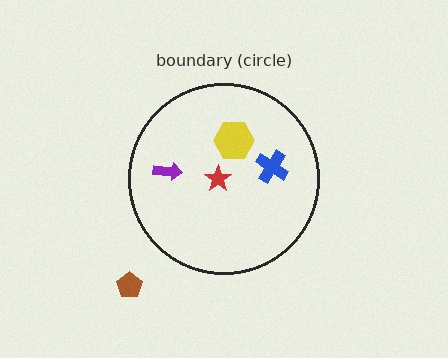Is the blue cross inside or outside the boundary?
Inside.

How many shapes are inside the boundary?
4 inside, 1 outside.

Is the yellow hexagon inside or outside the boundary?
Inside.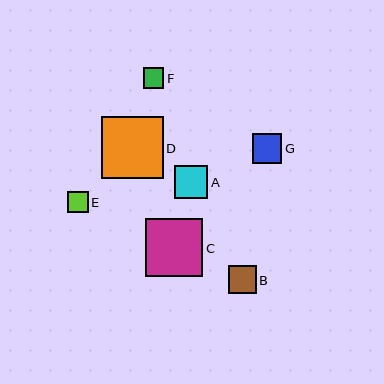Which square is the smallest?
Square F is the smallest with a size of approximately 20 pixels.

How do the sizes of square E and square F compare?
Square E and square F are approximately the same size.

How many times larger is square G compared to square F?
Square G is approximately 1.5 times the size of square F.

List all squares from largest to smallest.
From largest to smallest: D, C, A, G, B, E, F.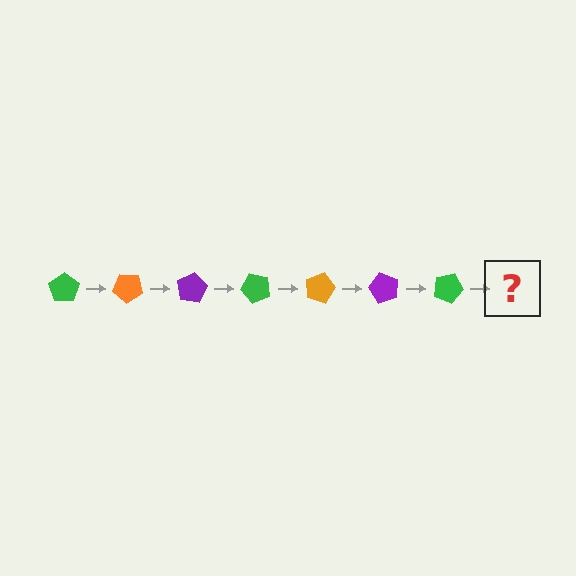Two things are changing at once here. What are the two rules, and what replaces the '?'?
The two rules are that it rotates 40 degrees each step and the color cycles through green, orange, and purple. The '?' should be an orange pentagon, rotated 280 degrees from the start.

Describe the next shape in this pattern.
It should be an orange pentagon, rotated 280 degrees from the start.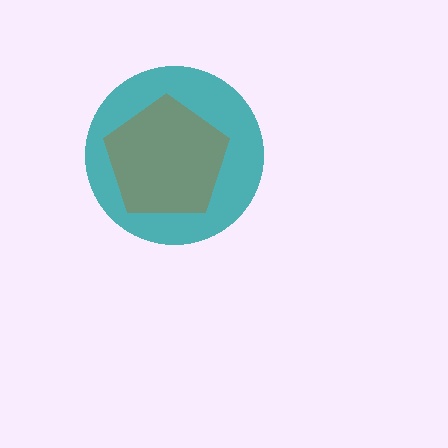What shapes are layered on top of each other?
The layered shapes are: a teal circle, a brown pentagon.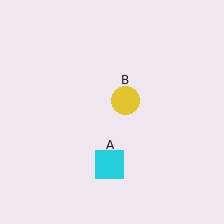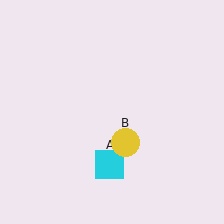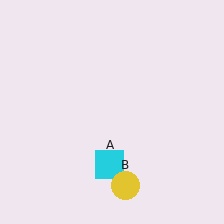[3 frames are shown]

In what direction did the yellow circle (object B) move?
The yellow circle (object B) moved down.